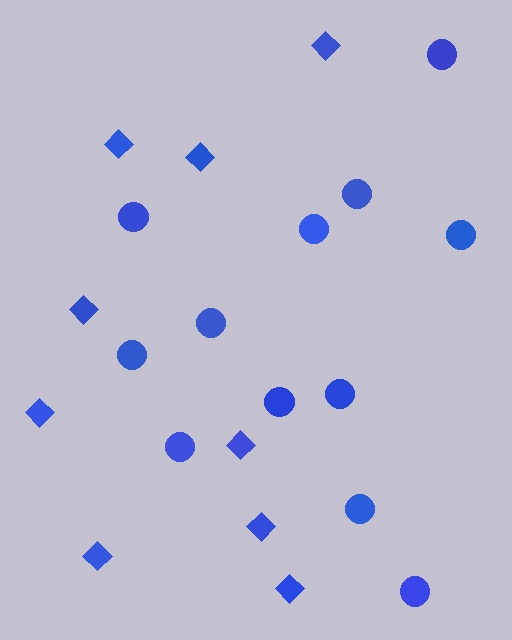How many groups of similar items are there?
There are 2 groups: one group of circles (12) and one group of diamonds (9).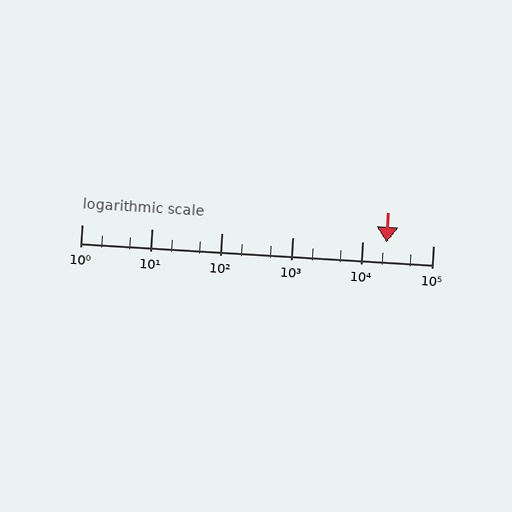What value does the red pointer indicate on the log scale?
The pointer indicates approximately 22000.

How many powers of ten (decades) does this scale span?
The scale spans 5 decades, from 1 to 100000.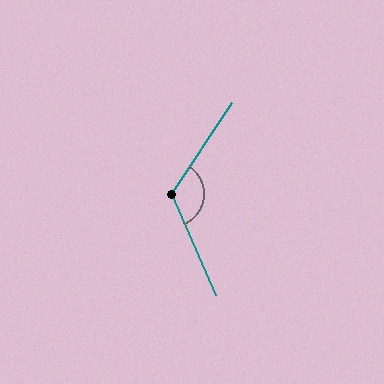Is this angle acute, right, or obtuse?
It is obtuse.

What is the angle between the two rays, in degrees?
Approximately 122 degrees.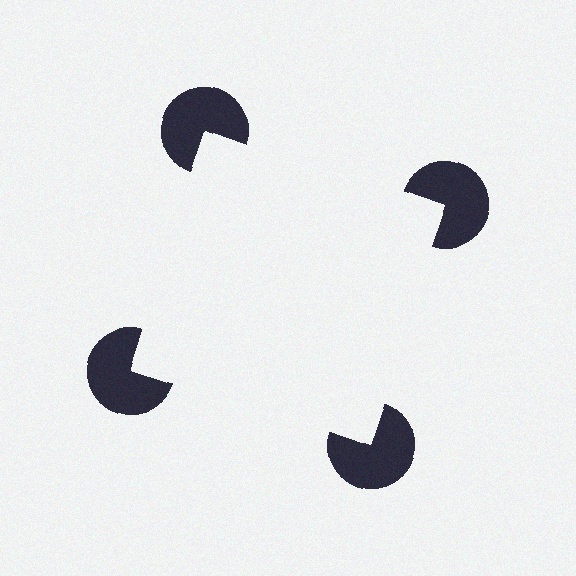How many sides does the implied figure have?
4 sides.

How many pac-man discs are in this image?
There are 4 — one at each vertex of the illusory square.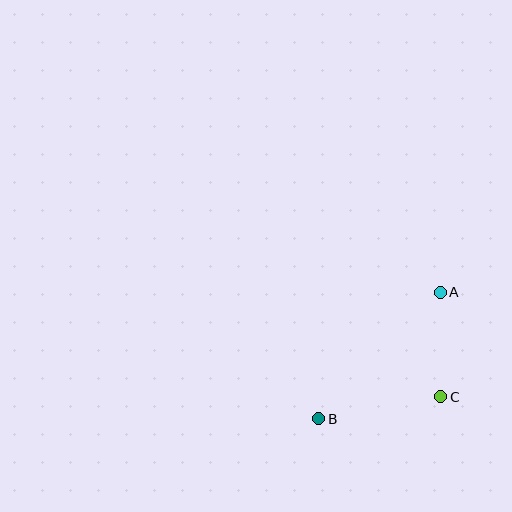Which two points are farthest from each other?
Points A and B are farthest from each other.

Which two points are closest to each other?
Points A and C are closest to each other.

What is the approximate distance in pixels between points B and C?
The distance between B and C is approximately 124 pixels.